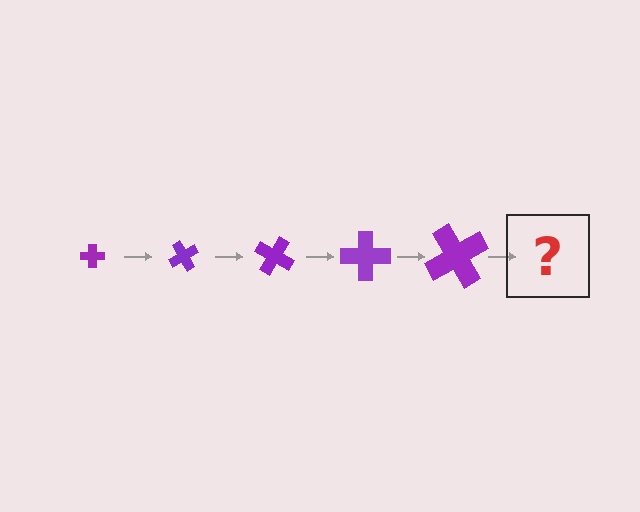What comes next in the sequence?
The next element should be a cross, larger than the previous one and rotated 300 degrees from the start.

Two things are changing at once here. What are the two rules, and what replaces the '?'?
The two rules are that the cross grows larger each step and it rotates 60 degrees each step. The '?' should be a cross, larger than the previous one and rotated 300 degrees from the start.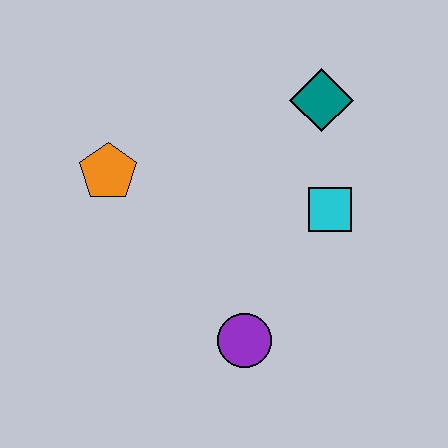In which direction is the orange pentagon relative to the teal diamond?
The orange pentagon is to the left of the teal diamond.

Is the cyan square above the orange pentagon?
No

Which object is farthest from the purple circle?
The teal diamond is farthest from the purple circle.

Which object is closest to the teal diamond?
The cyan square is closest to the teal diamond.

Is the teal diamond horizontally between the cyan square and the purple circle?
Yes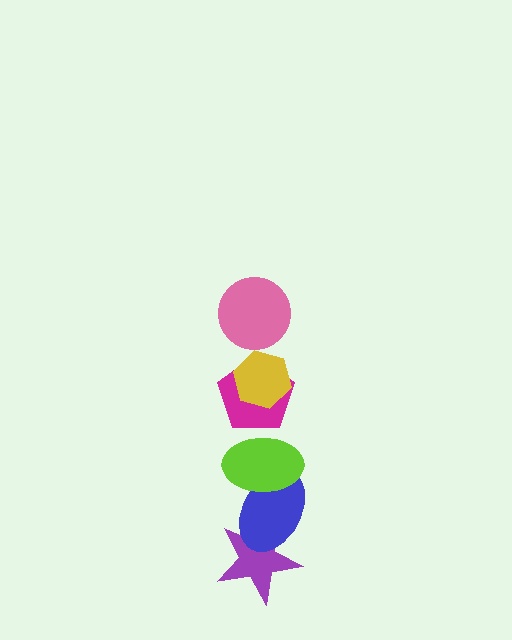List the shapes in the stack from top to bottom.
From top to bottom: the pink circle, the yellow hexagon, the magenta pentagon, the lime ellipse, the blue ellipse, the purple star.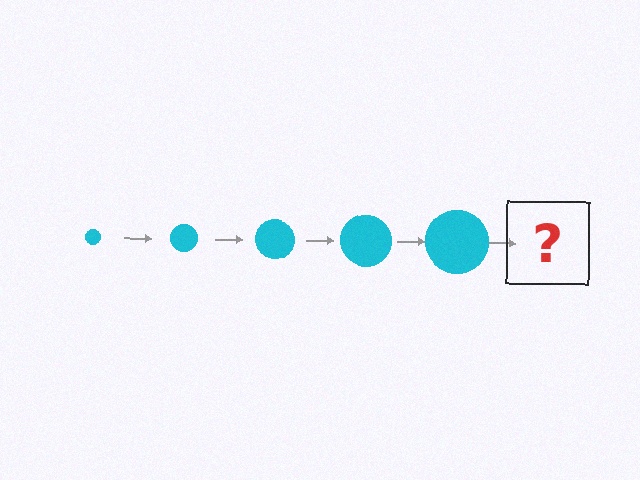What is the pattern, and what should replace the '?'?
The pattern is that the circle gets progressively larger each step. The '?' should be a cyan circle, larger than the previous one.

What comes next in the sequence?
The next element should be a cyan circle, larger than the previous one.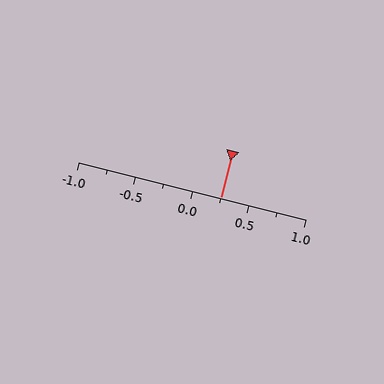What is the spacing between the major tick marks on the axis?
The major ticks are spaced 0.5 apart.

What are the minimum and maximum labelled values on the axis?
The axis runs from -1.0 to 1.0.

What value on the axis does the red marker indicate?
The marker indicates approximately 0.25.